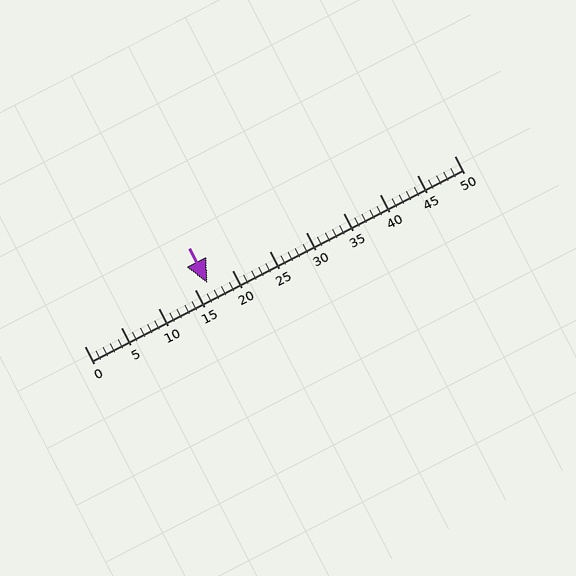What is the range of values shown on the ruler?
The ruler shows values from 0 to 50.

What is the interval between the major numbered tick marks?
The major tick marks are spaced 5 units apart.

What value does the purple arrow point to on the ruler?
The purple arrow points to approximately 17.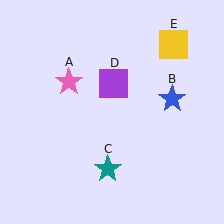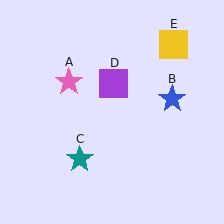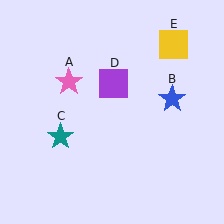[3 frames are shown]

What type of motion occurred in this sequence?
The teal star (object C) rotated clockwise around the center of the scene.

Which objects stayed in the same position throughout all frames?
Pink star (object A) and blue star (object B) and purple square (object D) and yellow square (object E) remained stationary.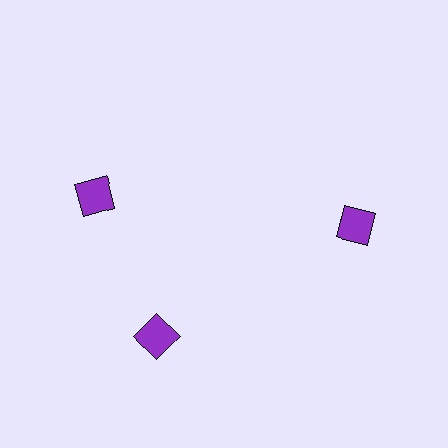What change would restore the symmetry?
The symmetry would be restored by rotating it back into even spacing with its neighbors so that all 3 diamonds sit at equal angles and equal distance from the center.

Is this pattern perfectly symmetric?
No. The 3 purple diamonds are arranged in a ring, but one element near the 11 o'clock position is rotated out of alignment along the ring, breaking the 3-fold rotational symmetry.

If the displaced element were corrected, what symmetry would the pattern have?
It would have 3-fold rotational symmetry — the pattern would map onto itself every 120 degrees.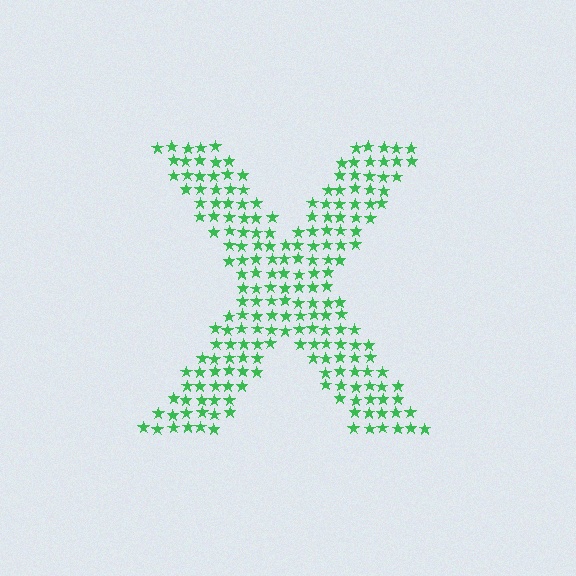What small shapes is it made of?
It is made of small stars.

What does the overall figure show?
The overall figure shows the letter X.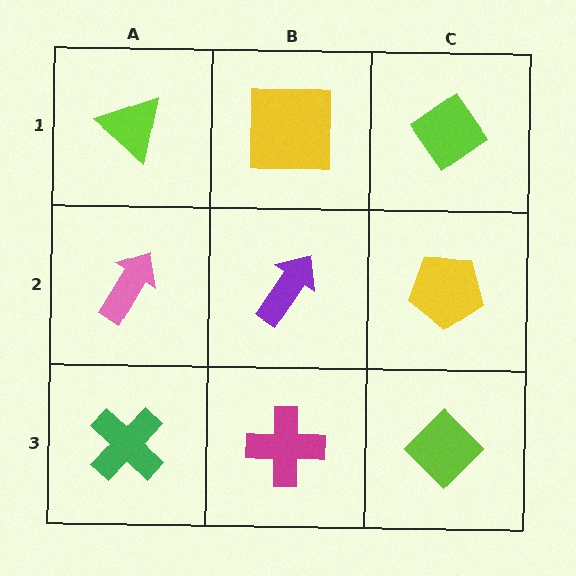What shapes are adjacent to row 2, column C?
A lime diamond (row 1, column C), a lime diamond (row 3, column C), a purple arrow (row 2, column B).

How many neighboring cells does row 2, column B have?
4.